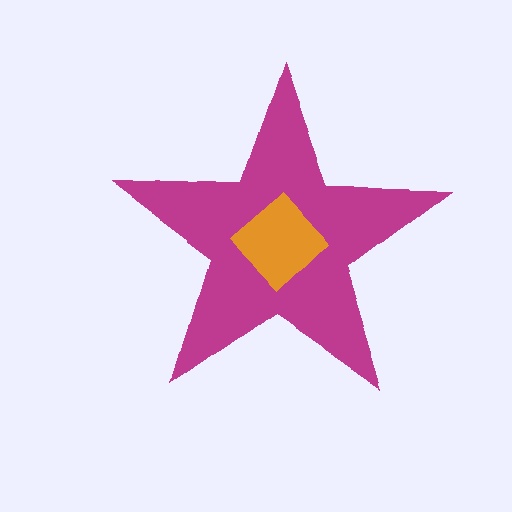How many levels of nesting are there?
2.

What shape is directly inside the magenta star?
The orange diamond.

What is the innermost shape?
The orange diamond.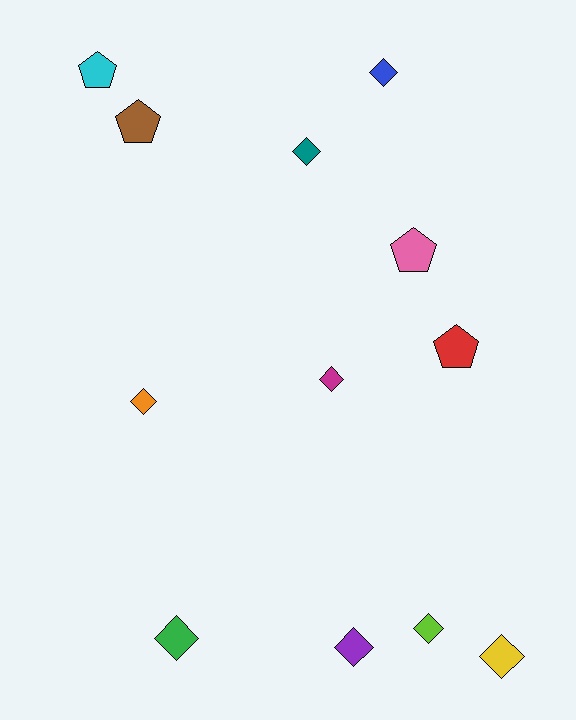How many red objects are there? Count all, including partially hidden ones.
There is 1 red object.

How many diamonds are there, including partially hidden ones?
There are 8 diamonds.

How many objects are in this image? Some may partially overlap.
There are 12 objects.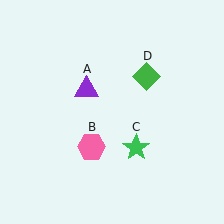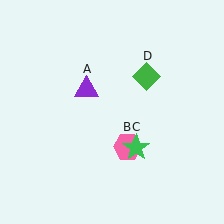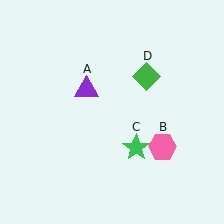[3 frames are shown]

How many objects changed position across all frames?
1 object changed position: pink hexagon (object B).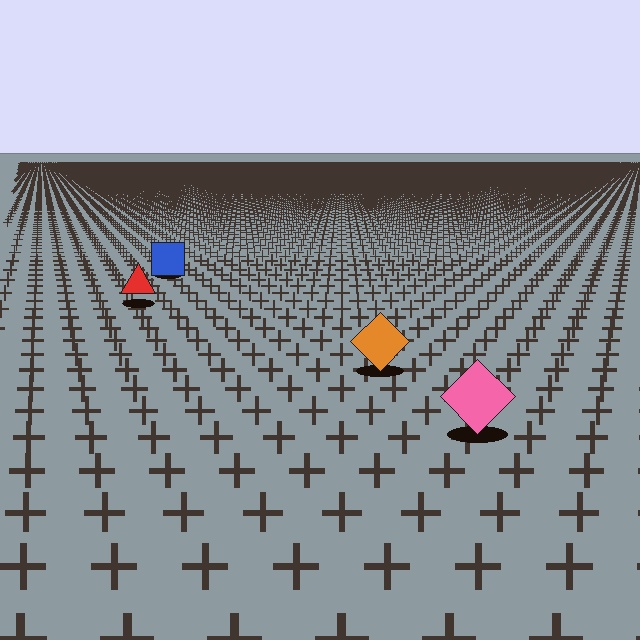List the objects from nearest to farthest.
From nearest to farthest: the pink diamond, the orange diamond, the red triangle, the blue square.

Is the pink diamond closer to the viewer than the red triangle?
Yes. The pink diamond is closer — you can tell from the texture gradient: the ground texture is coarser near it.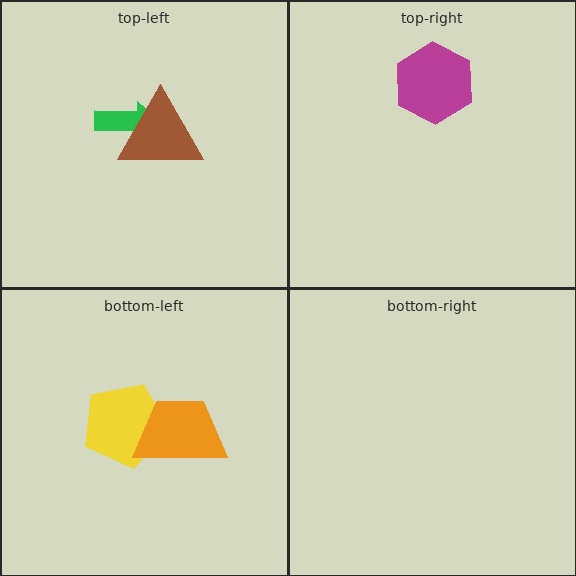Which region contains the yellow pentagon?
The bottom-left region.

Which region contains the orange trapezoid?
The bottom-left region.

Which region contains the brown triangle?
The top-left region.